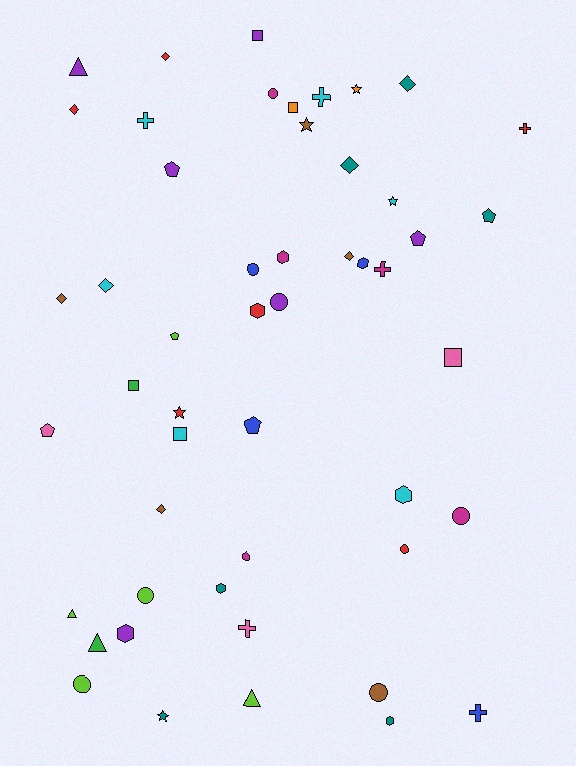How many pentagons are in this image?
There are 6 pentagons.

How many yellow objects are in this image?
There are no yellow objects.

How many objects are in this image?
There are 50 objects.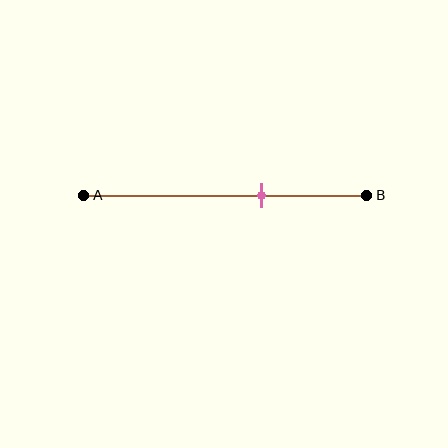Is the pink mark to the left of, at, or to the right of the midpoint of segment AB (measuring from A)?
The pink mark is to the right of the midpoint of segment AB.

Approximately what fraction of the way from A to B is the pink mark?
The pink mark is approximately 65% of the way from A to B.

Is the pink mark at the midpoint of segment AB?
No, the mark is at about 65% from A, not at the 50% midpoint.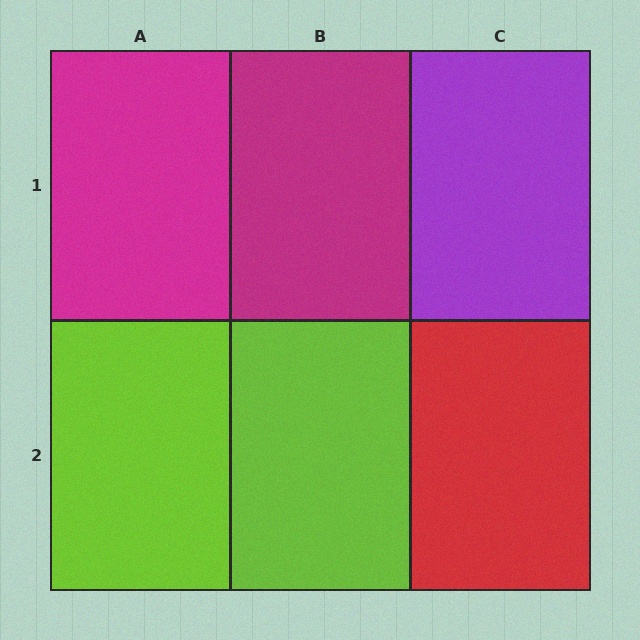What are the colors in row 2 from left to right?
Lime, lime, red.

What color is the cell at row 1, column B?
Magenta.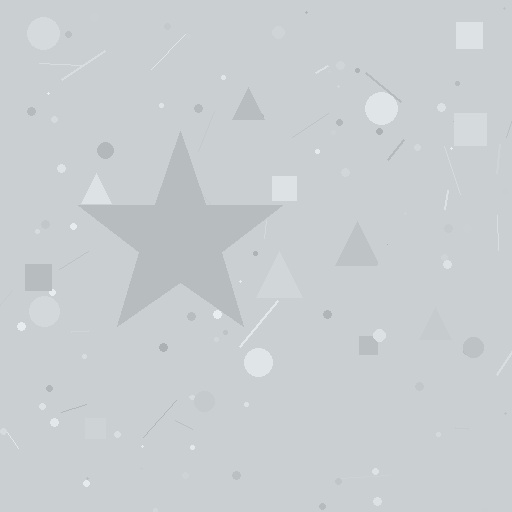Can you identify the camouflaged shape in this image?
The camouflaged shape is a star.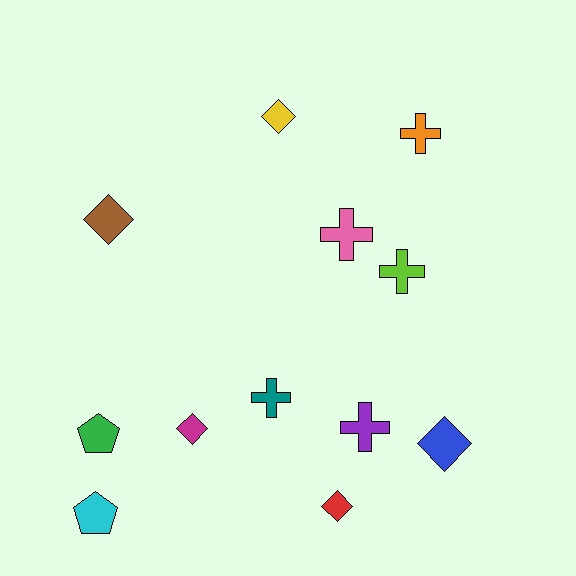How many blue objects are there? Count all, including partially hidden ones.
There is 1 blue object.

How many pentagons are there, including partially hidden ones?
There are 2 pentagons.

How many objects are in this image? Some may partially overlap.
There are 12 objects.